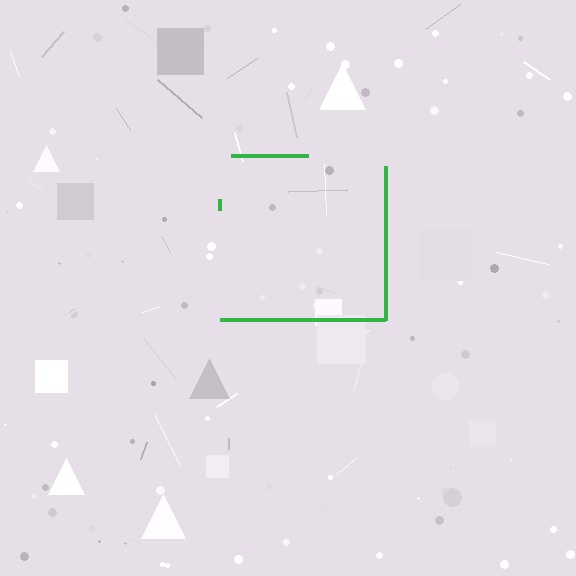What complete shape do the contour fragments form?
The contour fragments form a square.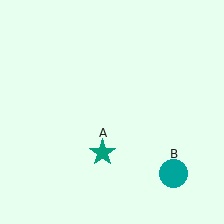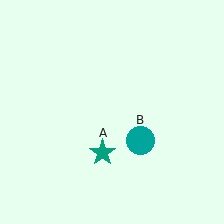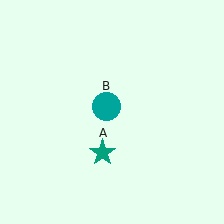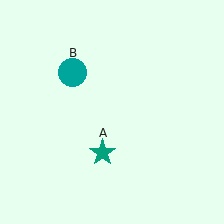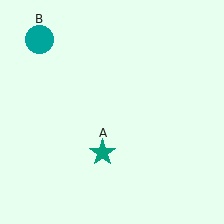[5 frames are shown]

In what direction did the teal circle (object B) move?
The teal circle (object B) moved up and to the left.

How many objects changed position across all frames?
1 object changed position: teal circle (object B).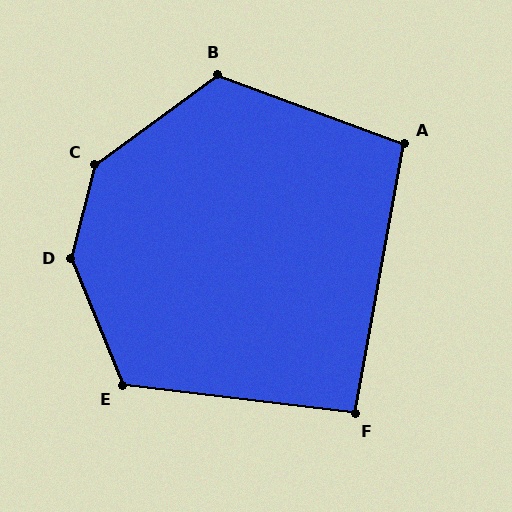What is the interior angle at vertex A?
Approximately 100 degrees (obtuse).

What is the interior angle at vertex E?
Approximately 119 degrees (obtuse).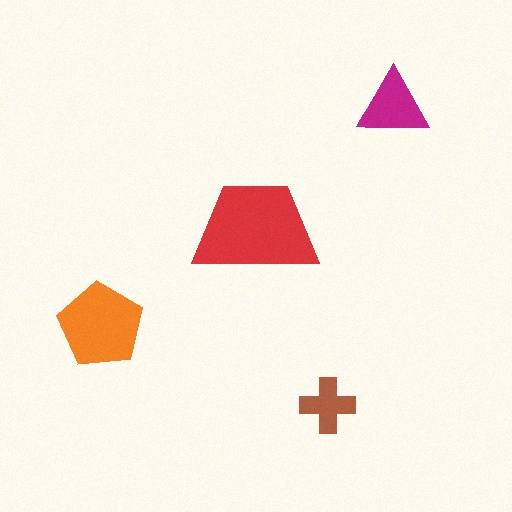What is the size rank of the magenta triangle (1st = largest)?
3rd.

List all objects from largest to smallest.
The red trapezoid, the orange pentagon, the magenta triangle, the brown cross.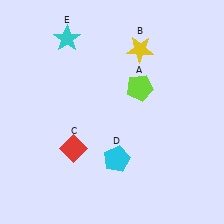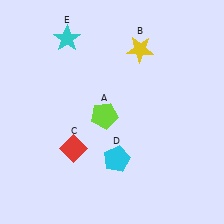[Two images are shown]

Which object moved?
The lime pentagon (A) moved left.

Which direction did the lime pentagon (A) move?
The lime pentagon (A) moved left.